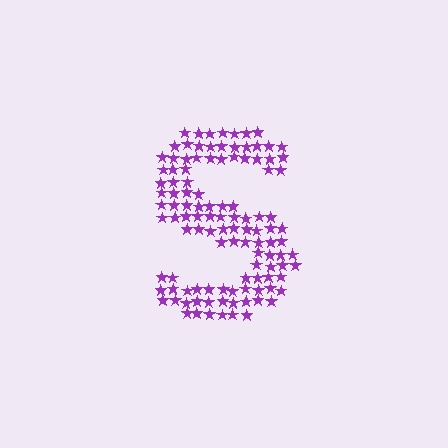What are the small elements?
The small elements are stars.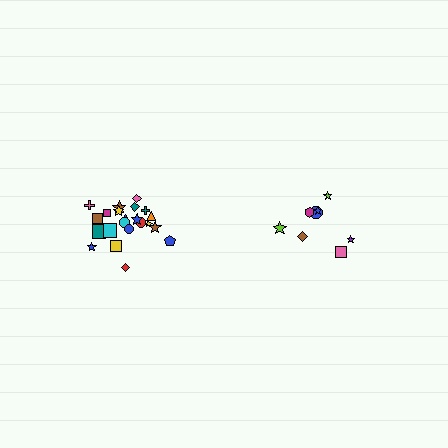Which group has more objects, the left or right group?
The left group.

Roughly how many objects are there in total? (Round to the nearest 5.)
Roughly 30 objects in total.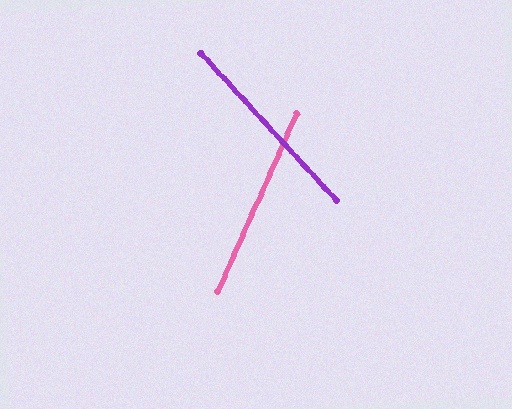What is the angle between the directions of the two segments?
Approximately 67 degrees.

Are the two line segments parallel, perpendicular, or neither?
Neither parallel nor perpendicular — they differ by about 67°.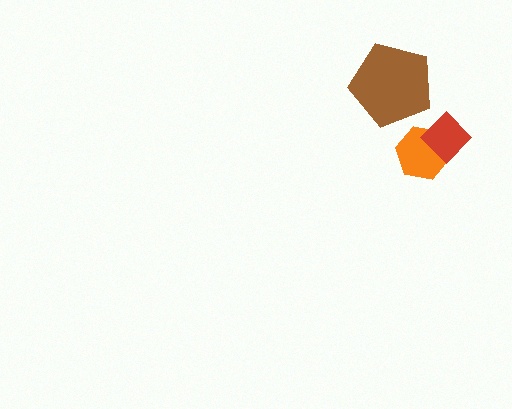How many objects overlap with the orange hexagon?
1 object overlaps with the orange hexagon.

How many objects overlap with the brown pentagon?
0 objects overlap with the brown pentagon.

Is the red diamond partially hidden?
No, no other shape covers it.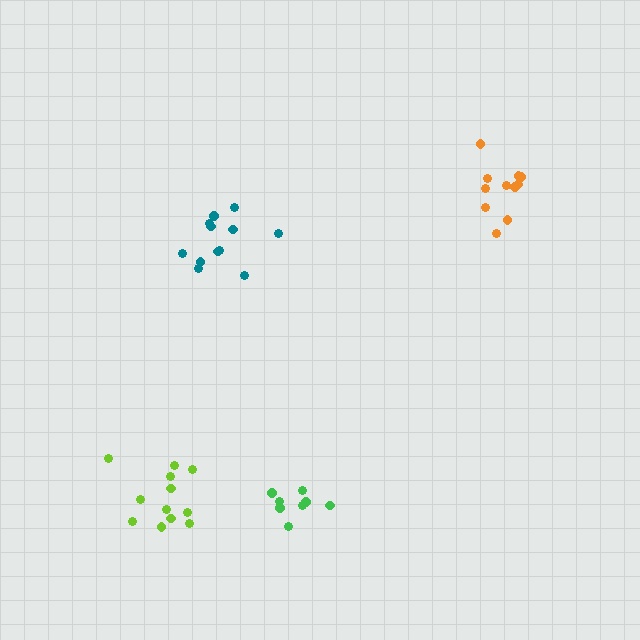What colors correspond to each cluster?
The clusters are colored: lime, orange, green, teal.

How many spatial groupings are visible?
There are 4 spatial groupings.